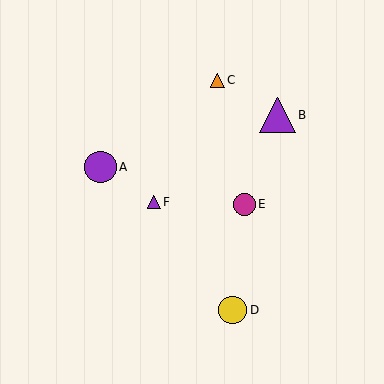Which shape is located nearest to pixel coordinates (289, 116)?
The purple triangle (labeled B) at (278, 115) is nearest to that location.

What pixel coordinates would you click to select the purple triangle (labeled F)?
Click at (154, 202) to select the purple triangle F.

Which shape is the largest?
The purple triangle (labeled B) is the largest.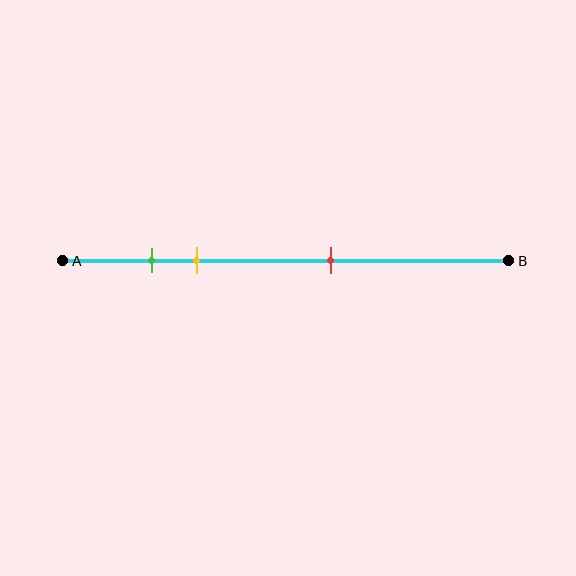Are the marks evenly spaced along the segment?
No, the marks are not evenly spaced.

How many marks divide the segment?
There are 3 marks dividing the segment.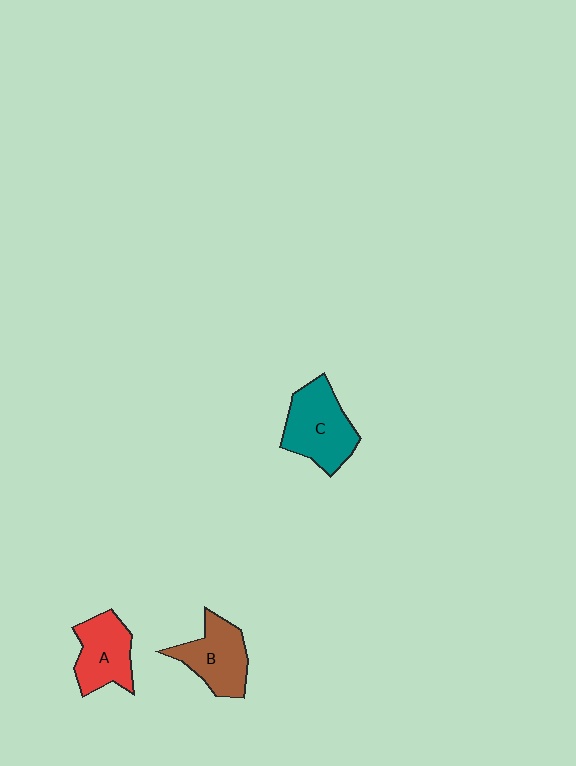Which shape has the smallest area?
Shape A (red).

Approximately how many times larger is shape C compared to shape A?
Approximately 1.3 times.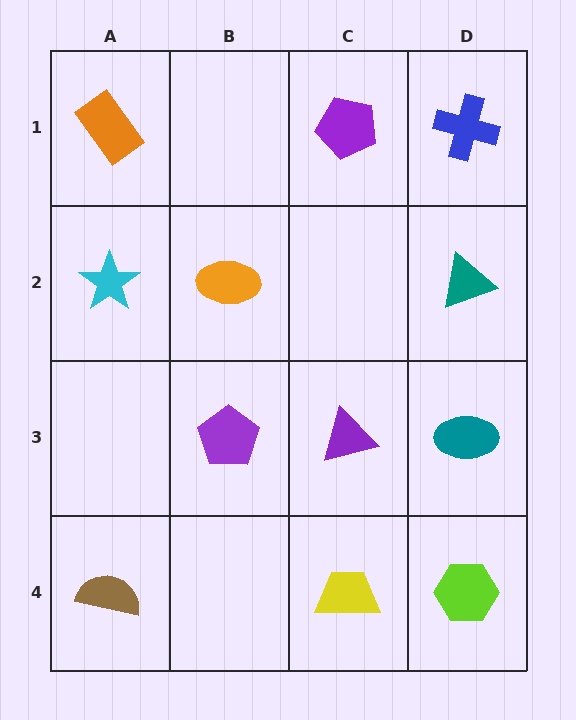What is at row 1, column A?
An orange rectangle.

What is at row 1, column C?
A purple pentagon.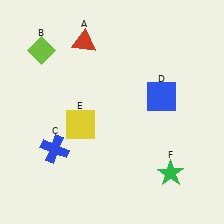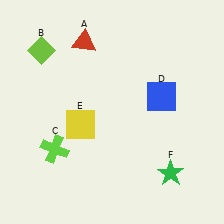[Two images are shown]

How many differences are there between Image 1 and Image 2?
There is 1 difference between the two images.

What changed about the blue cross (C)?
In Image 1, C is blue. In Image 2, it changed to lime.